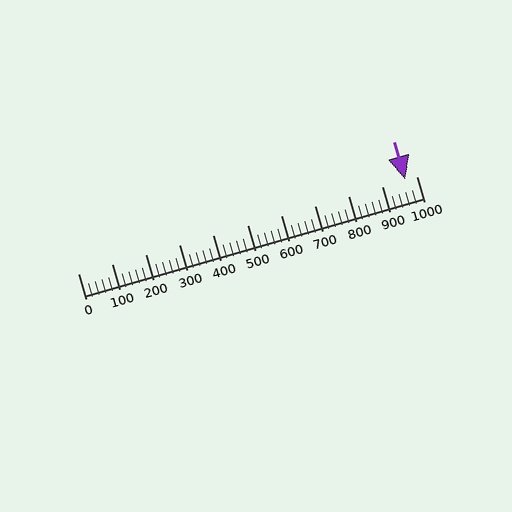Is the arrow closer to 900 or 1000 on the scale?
The arrow is closer to 1000.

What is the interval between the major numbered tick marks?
The major tick marks are spaced 100 units apart.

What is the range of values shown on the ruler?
The ruler shows values from 0 to 1000.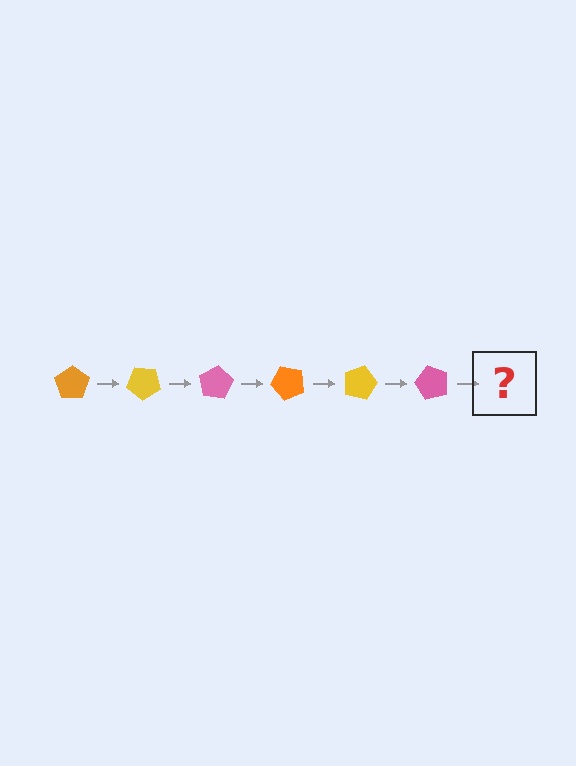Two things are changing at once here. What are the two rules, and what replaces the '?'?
The two rules are that it rotates 40 degrees each step and the color cycles through orange, yellow, and pink. The '?' should be an orange pentagon, rotated 240 degrees from the start.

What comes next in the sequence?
The next element should be an orange pentagon, rotated 240 degrees from the start.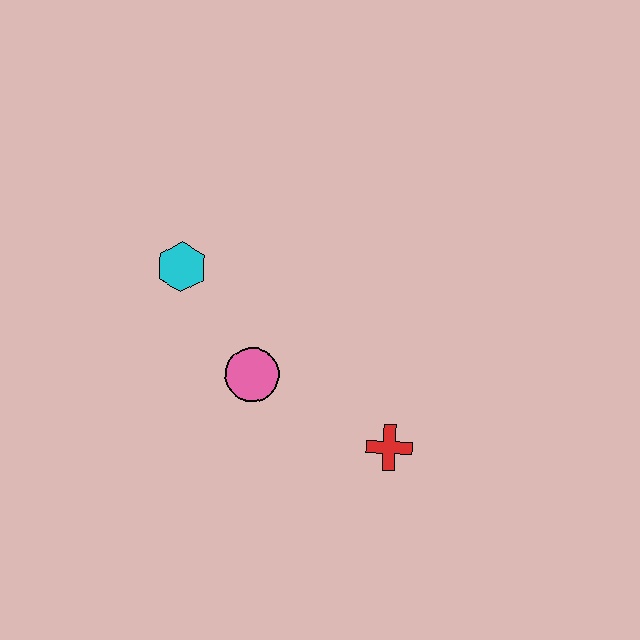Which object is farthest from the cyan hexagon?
The red cross is farthest from the cyan hexagon.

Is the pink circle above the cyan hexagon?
No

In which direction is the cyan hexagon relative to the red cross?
The cyan hexagon is to the left of the red cross.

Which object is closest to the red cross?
The pink circle is closest to the red cross.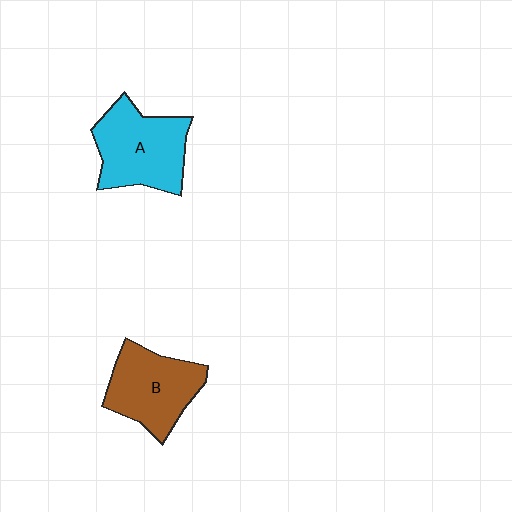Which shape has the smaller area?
Shape B (brown).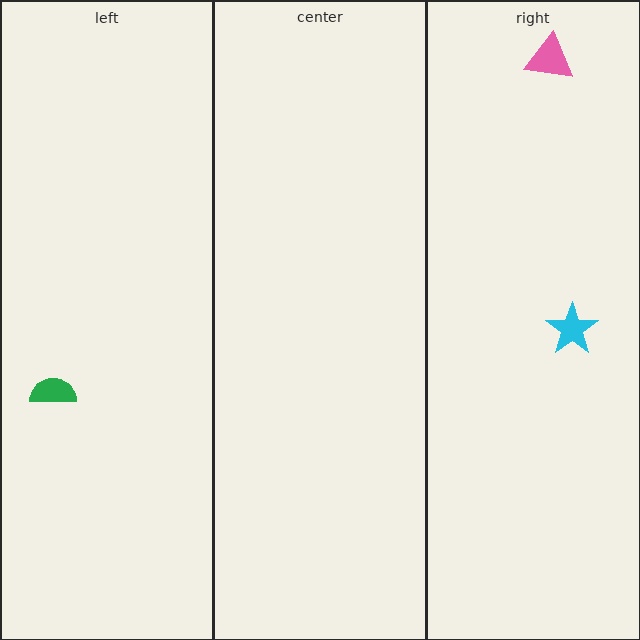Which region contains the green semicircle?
The left region.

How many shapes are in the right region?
2.